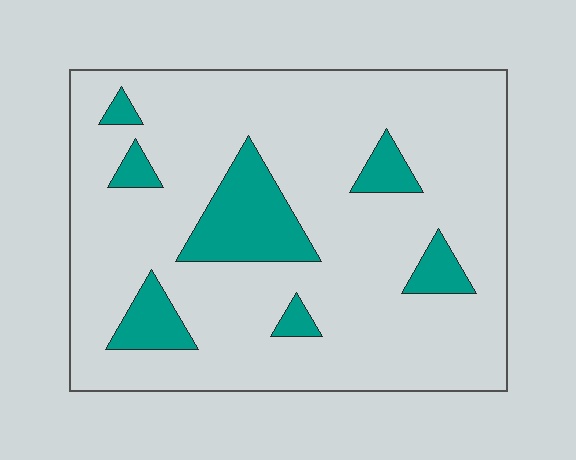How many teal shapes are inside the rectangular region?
7.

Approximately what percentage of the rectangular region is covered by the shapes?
Approximately 15%.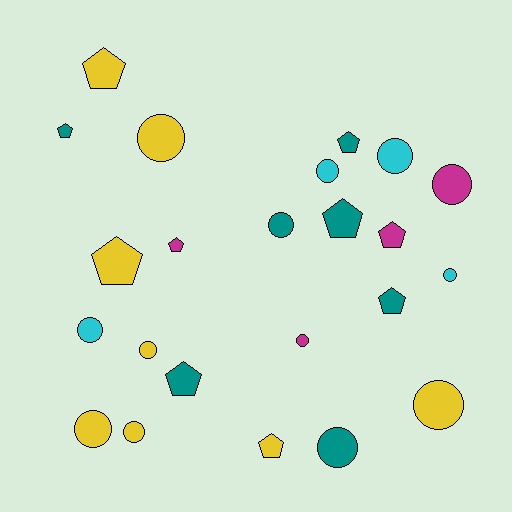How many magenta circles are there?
There are 2 magenta circles.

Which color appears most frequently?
Yellow, with 8 objects.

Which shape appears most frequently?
Circle, with 13 objects.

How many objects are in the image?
There are 23 objects.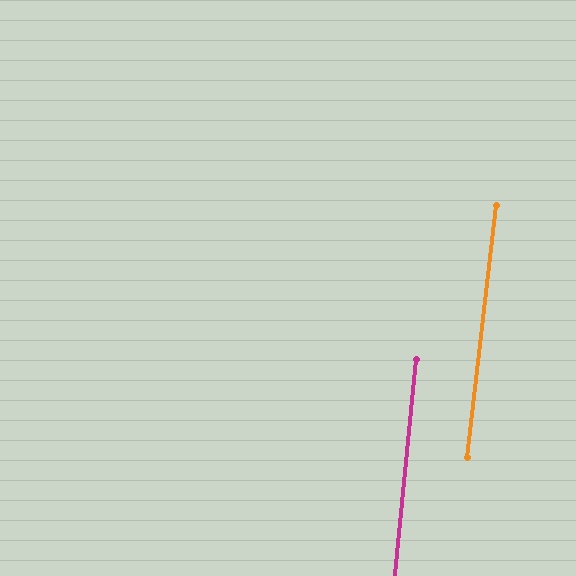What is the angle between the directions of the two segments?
Approximately 1 degree.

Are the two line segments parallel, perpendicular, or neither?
Parallel — their directions differ by only 1.3°.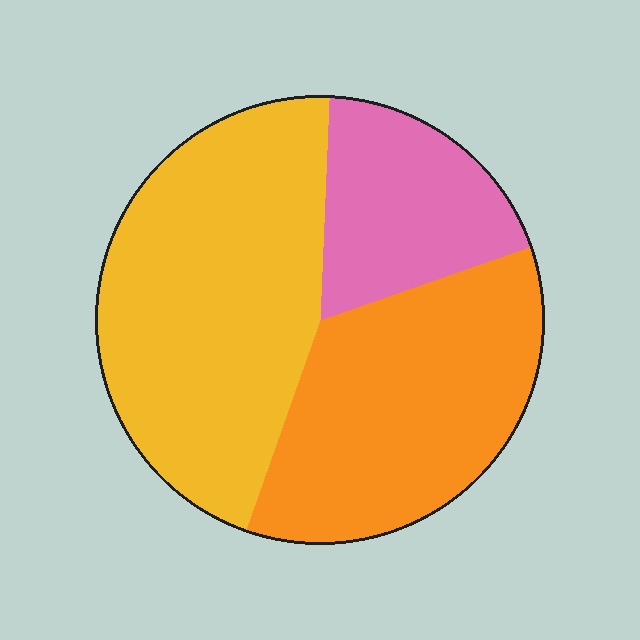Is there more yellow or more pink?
Yellow.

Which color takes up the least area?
Pink, at roughly 20%.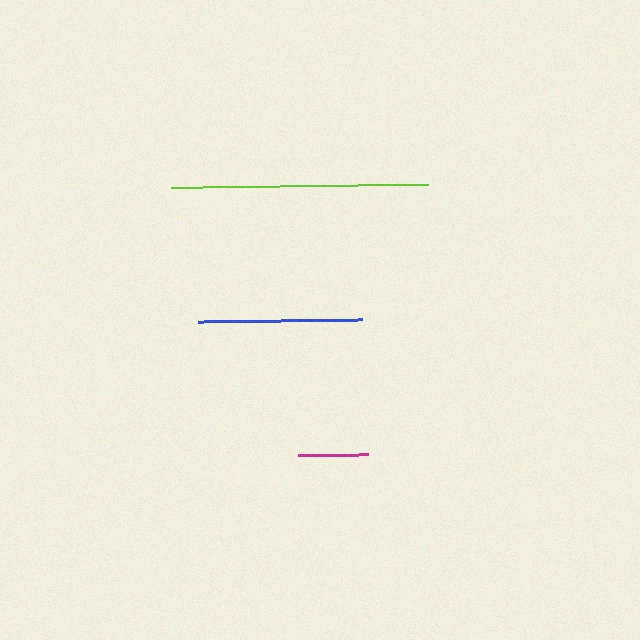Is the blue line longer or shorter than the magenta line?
The blue line is longer than the magenta line.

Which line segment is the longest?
The lime line is the longest at approximately 257 pixels.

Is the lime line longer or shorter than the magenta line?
The lime line is longer than the magenta line.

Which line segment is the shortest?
The magenta line is the shortest at approximately 70 pixels.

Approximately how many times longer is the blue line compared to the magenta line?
The blue line is approximately 2.3 times the length of the magenta line.